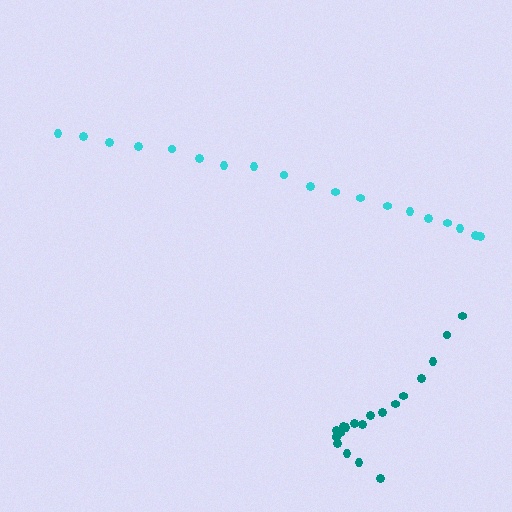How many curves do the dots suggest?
There are 2 distinct paths.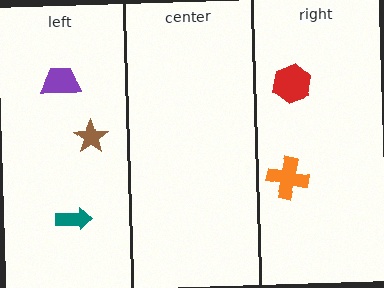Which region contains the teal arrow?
The left region.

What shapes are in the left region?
The brown star, the teal arrow, the purple trapezoid.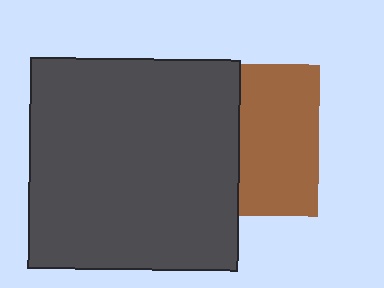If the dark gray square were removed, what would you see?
You would see the complete brown square.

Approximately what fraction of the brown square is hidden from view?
Roughly 48% of the brown square is hidden behind the dark gray square.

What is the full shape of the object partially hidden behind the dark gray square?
The partially hidden object is a brown square.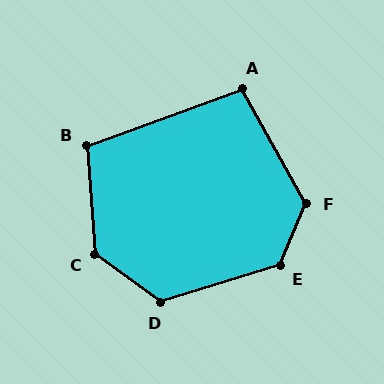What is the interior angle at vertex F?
Approximately 128 degrees (obtuse).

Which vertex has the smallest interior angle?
A, at approximately 99 degrees.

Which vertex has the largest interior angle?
C, at approximately 131 degrees.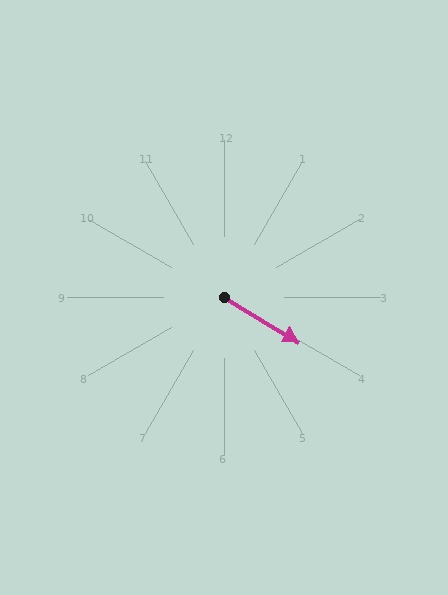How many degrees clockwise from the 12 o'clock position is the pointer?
Approximately 121 degrees.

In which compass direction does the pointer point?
Southeast.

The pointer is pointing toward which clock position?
Roughly 4 o'clock.